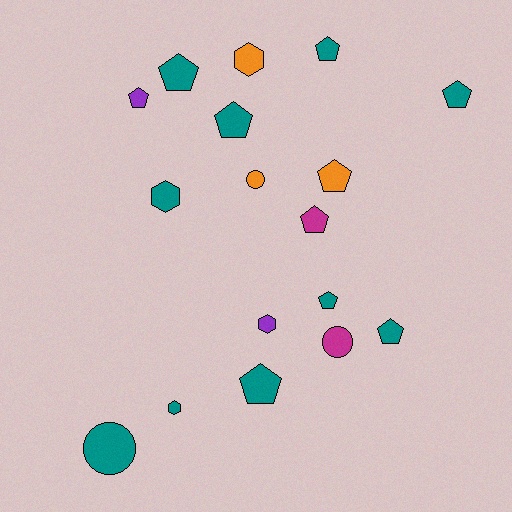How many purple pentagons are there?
There is 1 purple pentagon.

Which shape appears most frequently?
Pentagon, with 10 objects.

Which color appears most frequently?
Teal, with 10 objects.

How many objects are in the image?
There are 17 objects.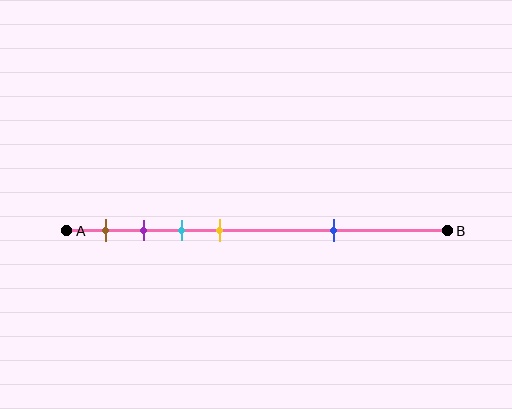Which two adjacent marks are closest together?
The purple and cyan marks are the closest adjacent pair.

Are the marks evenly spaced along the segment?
No, the marks are not evenly spaced.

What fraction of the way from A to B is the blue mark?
The blue mark is approximately 70% (0.7) of the way from A to B.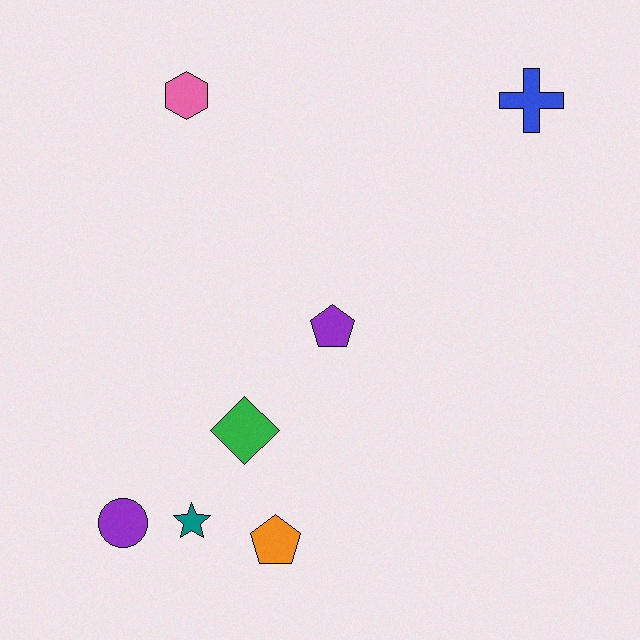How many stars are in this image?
There is 1 star.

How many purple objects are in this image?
There are 2 purple objects.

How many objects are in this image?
There are 7 objects.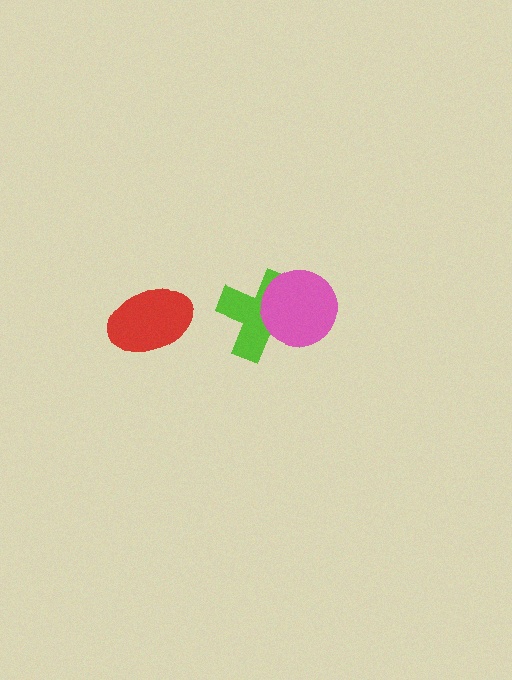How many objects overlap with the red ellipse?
0 objects overlap with the red ellipse.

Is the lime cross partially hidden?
Yes, it is partially covered by another shape.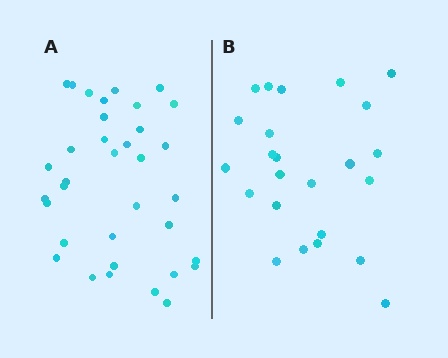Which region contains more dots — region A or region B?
Region A (the left region) has more dots.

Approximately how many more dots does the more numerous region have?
Region A has roughly 12 or so more dots than region B.